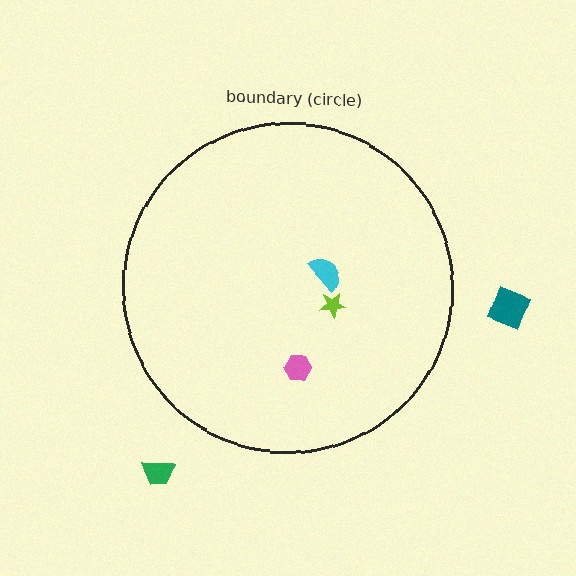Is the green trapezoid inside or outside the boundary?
Outside.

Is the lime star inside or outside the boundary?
Inside.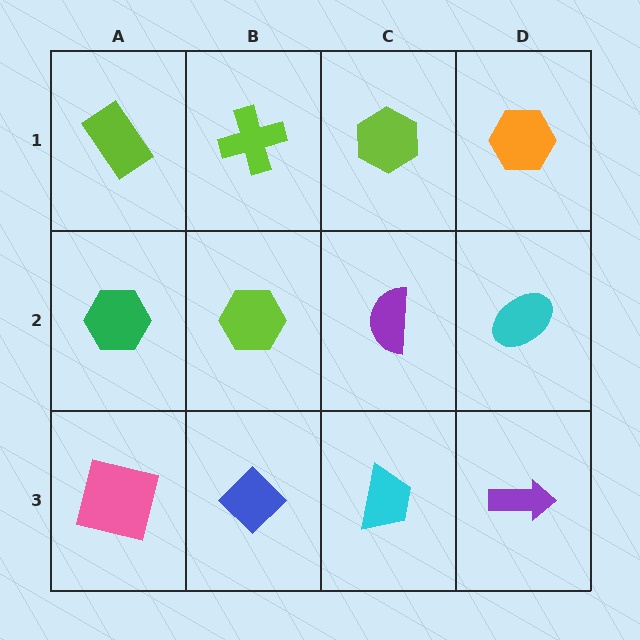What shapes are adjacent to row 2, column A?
A lime rectangle (row 1, column A), a pink square (row 3, column A), a lime hexagon (row 2, column B).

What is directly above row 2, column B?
A lime cross.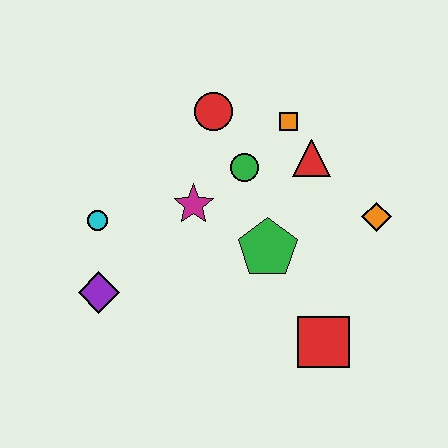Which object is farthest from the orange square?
The purple diamond is farthest from the orange square.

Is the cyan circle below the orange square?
Yes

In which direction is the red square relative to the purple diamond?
The red square is to the right of the purple diamond.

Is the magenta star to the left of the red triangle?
Yes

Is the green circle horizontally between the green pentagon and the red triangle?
No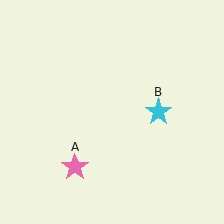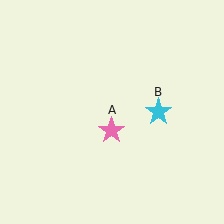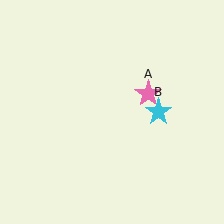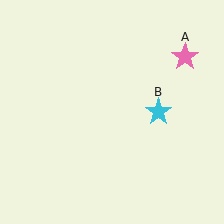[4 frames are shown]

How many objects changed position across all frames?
1 object changed position: pink star (object A).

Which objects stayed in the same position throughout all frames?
Cyan star (object B) remained stationary.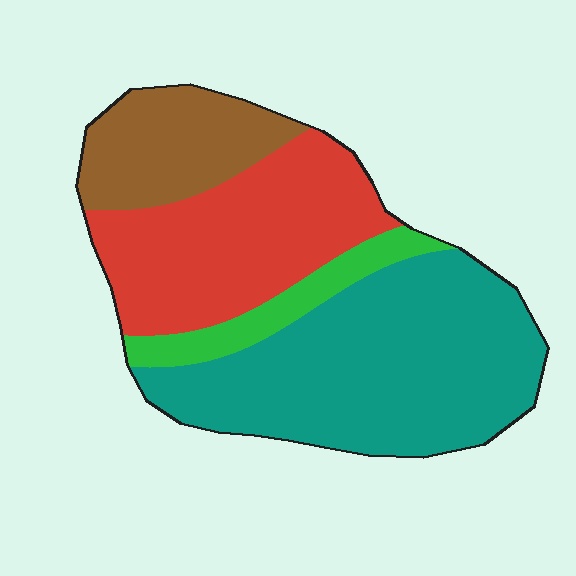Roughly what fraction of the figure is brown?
Brown covers around 15% of the figure.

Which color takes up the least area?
Green, at roughly 10%.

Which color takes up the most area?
Teal, at roughly 45%.